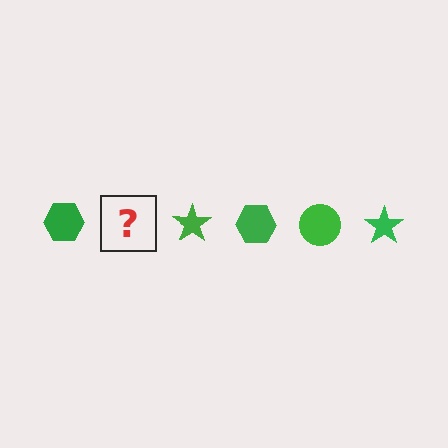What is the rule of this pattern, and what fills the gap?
The rule is that the pattern cycles through hexagon, circle, star shapes in green. The gap should be filled with a green circle.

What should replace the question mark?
The question mark should be replaced with a green circle.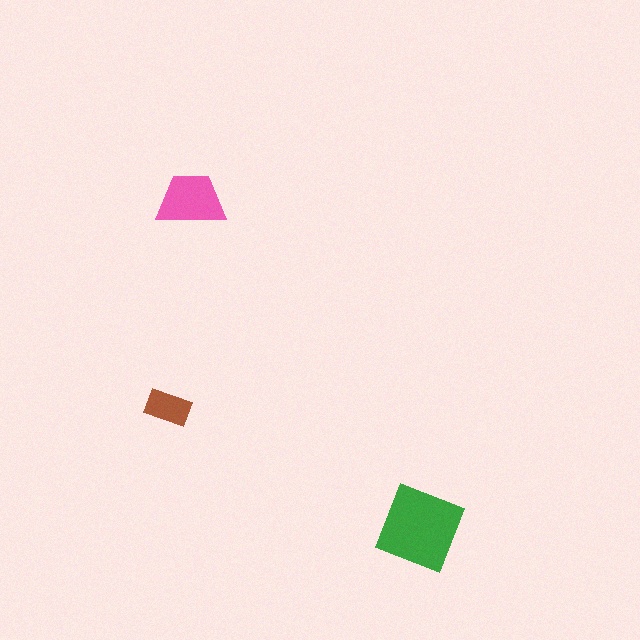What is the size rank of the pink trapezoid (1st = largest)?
2nd.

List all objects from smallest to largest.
The brown rectangle, the pink trapezoid, the green square.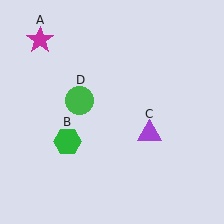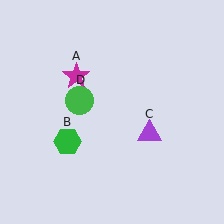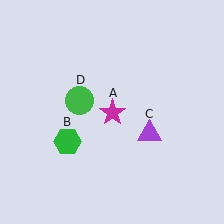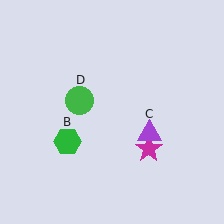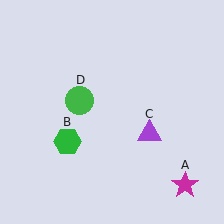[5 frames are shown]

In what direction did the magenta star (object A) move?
The magenta star (object A) moved down and to the right.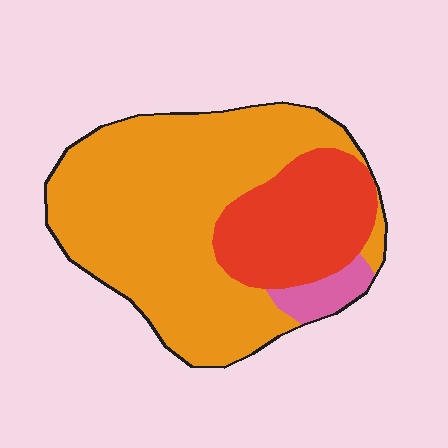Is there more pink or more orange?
Orange.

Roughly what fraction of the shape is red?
Red covers roughly 25% of the shape.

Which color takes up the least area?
Pink, at roughly 5%.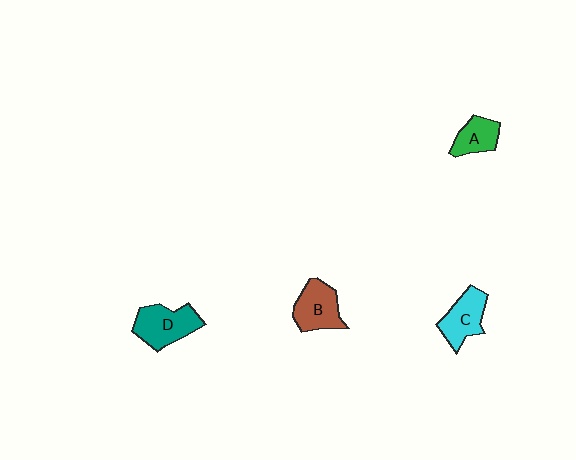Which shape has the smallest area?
Shape A (green).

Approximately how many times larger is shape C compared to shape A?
Approximately 1.3 times.